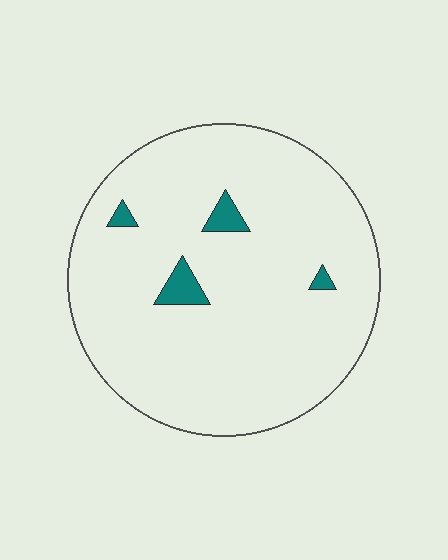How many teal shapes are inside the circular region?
4.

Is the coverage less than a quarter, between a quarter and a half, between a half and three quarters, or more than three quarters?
Less than a quarter.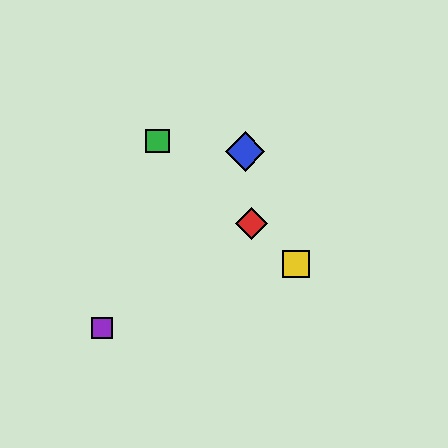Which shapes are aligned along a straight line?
The red diamond, the green square, the yellow square are aligned along a straight line.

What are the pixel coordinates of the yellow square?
The yellow square is at (296, 264).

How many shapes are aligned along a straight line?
3 shapes (the red diamond, the green square, the yellow square) are aligned along a straight line.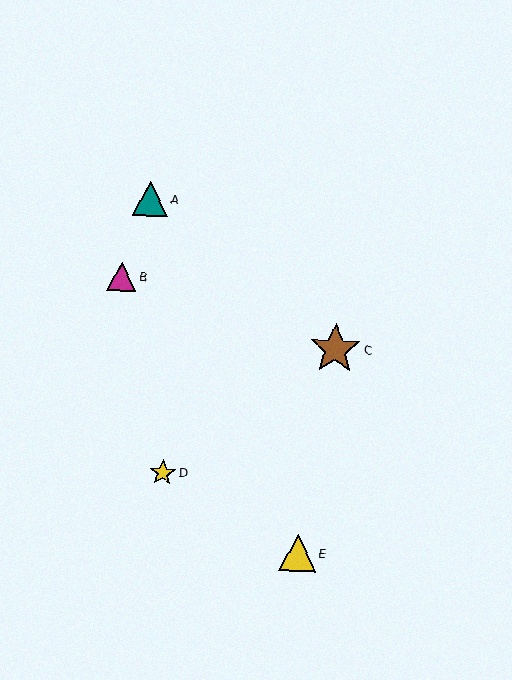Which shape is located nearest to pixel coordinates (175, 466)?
The yellow star (labeled D) at (163, 473) is nearest to that location.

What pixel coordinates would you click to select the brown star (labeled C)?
Click at (335, 349) to select the brown star C.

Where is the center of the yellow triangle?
The center of the yellow triangle is at (298, 553).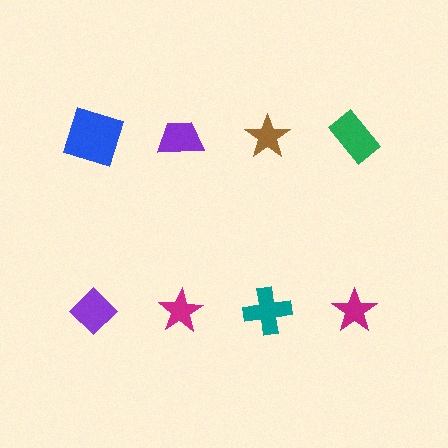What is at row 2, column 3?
A teal cross.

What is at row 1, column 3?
A brown star.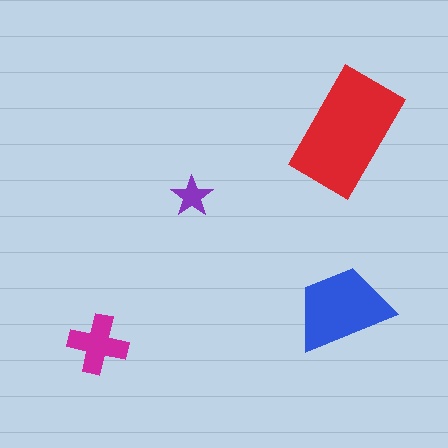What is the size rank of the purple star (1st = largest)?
4th.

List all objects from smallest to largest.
The purple star, the magenta cross, the blue trapezoid, the red rectangle.